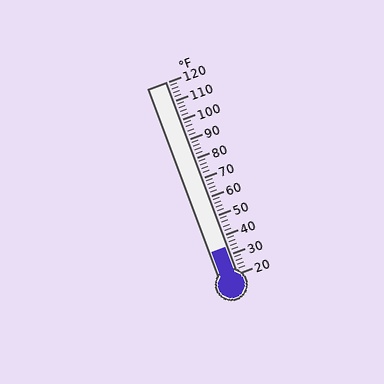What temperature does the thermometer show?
The thermometer shows approximately 34°F.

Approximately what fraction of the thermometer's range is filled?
The thermometer is filled to approximately 15% of its range.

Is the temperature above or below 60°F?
The temperature is below 60°F.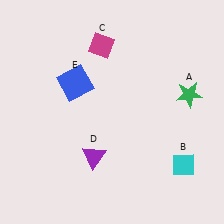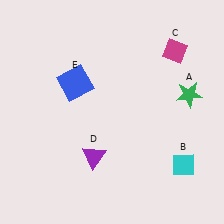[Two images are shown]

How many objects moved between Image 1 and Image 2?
1 object moved between the two images.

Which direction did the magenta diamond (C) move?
The magenta diamond (C) moved right.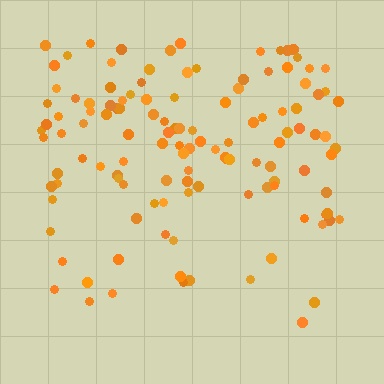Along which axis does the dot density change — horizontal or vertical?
Vertical.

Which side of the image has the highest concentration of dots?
The top.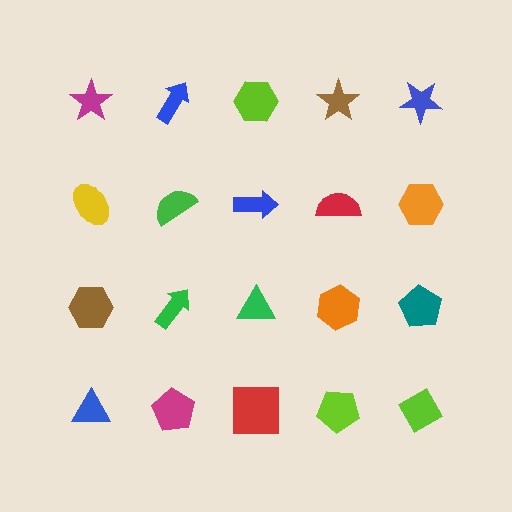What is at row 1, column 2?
A blue arrow.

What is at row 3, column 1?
A brown hexagon.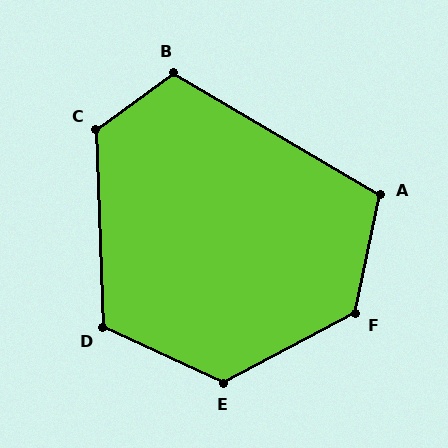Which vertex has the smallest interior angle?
A, at approximately 109 degrees.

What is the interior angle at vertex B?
Approximately 113 degrees (obtuse).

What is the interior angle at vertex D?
Approximately 117 degrees (obtuse).